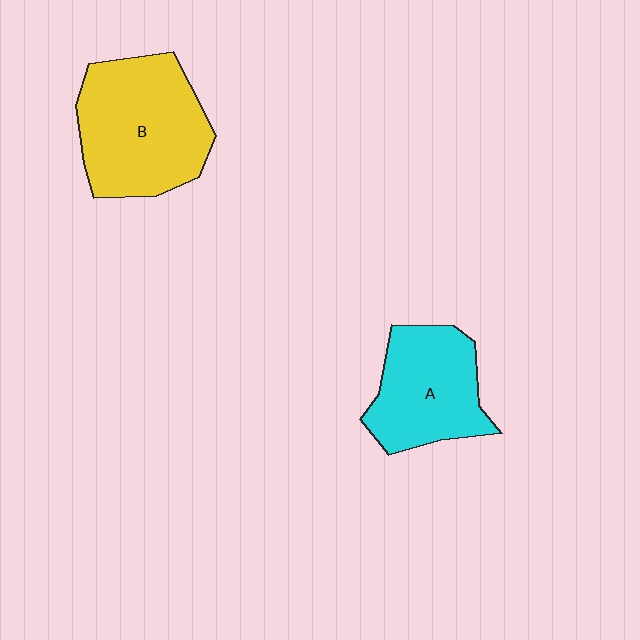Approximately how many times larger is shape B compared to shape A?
Approximately 1.3 times.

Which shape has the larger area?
Shape B (yellow).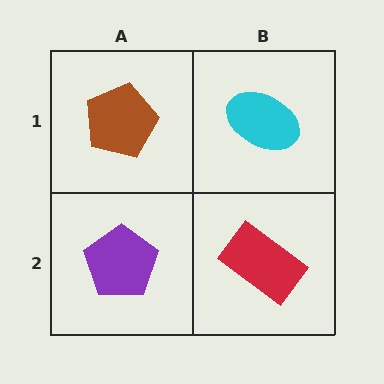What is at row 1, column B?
A cyan ellipse.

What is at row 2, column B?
A red rectangle.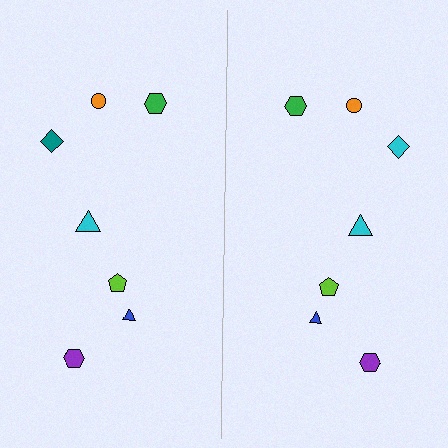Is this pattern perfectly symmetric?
No, the pattern is not perfectly symmetric. The cyan diamond on the right side breaks the symmetry — its mirror counterpart is teal.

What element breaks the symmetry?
The cyan diamond on the right side breaks the symmetry — its mirror counterpart is teal.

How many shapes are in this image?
There are 14 shapes in this image.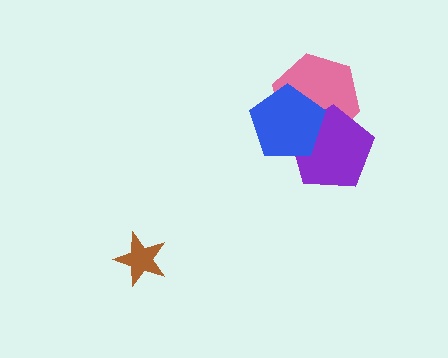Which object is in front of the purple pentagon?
The blue pentagon is in front of the purple pentagon.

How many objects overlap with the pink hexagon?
2 objects overlap with the pink hexagon.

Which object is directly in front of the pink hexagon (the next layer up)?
The purple pentagon is directly in front of the pink hexagon.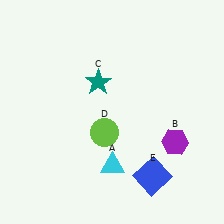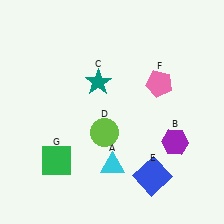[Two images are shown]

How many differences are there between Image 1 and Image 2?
There are 2 differences between the two images.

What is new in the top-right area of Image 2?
A pink pentagon (F) was added in the top-right area of Image 2.